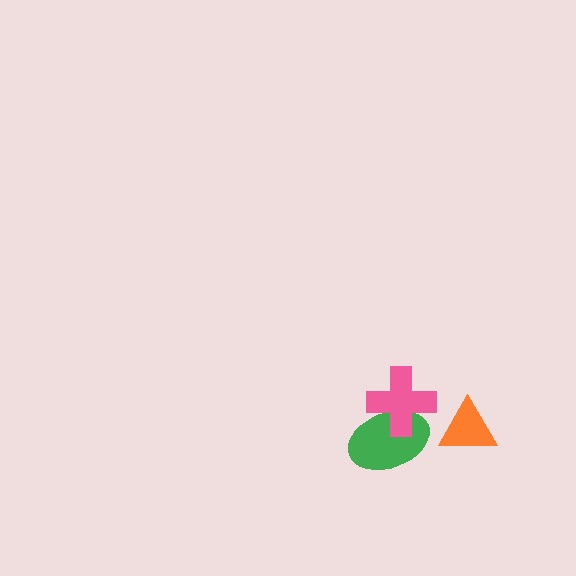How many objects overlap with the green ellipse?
1 object overlaps with the green ellipse.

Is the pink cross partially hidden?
No, no other shape covers it.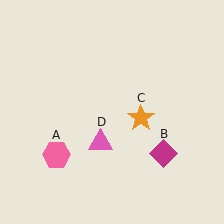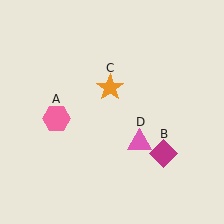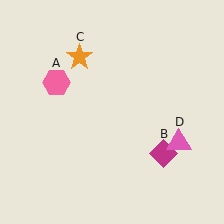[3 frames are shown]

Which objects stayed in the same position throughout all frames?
Magenta diamond (object B) remained stationary.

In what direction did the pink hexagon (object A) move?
The pink hexagon (object A) moved up.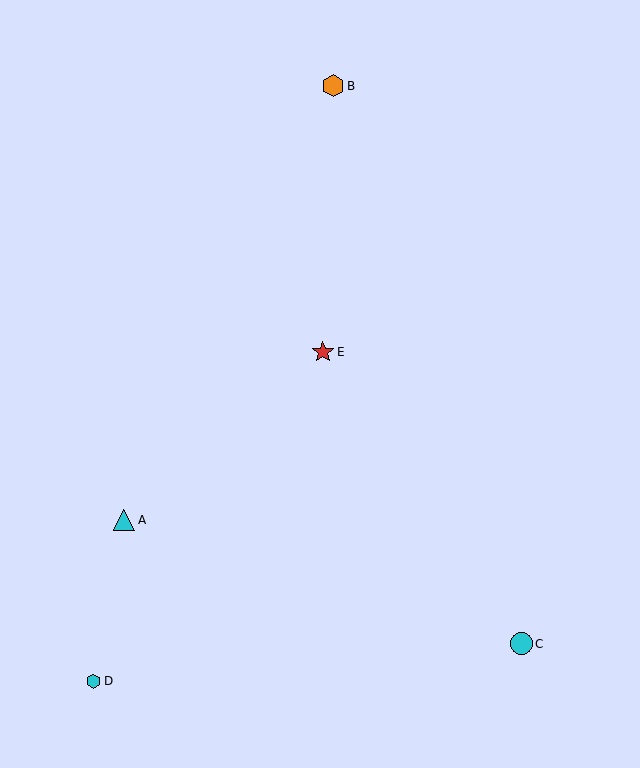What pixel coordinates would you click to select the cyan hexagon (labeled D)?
Click at (94, 681) to select the cyan hexagon D.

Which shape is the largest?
The orange hexagon (labeled B) is the largest.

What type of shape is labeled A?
Shape A is a cyan triangle.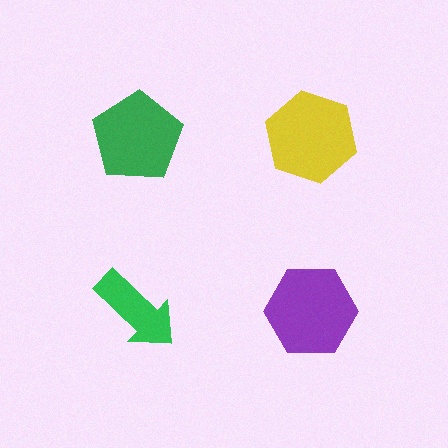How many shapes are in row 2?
2 shapes.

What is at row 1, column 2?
A yellow hexagon.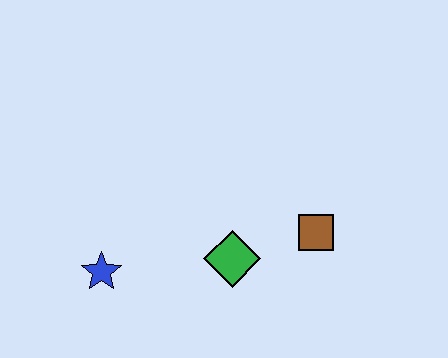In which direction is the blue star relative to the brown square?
The blue star is to the left of the brown square.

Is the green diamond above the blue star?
Yes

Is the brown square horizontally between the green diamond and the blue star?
No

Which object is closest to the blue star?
The green diamond is closest to the blue star.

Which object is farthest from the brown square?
The blue star is farthest from the brown square.